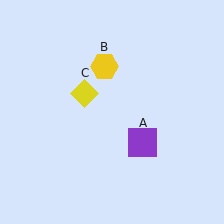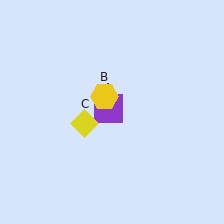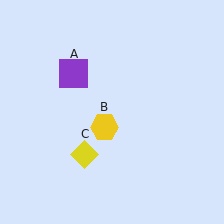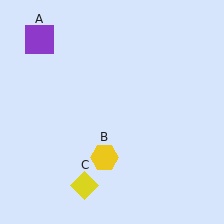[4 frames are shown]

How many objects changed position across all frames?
3 objects changed position: purple square (object A), yellow hexagon (object B), yellow diamond (object C).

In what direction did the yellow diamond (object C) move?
The yellow diamond (object C) moved down.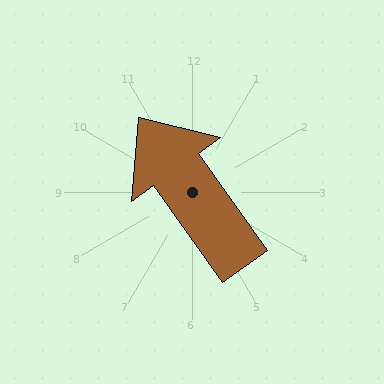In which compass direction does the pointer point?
Northwest.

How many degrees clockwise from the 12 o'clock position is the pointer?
Approximately 324 degrees.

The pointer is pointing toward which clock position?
Roughly 11 o'clock.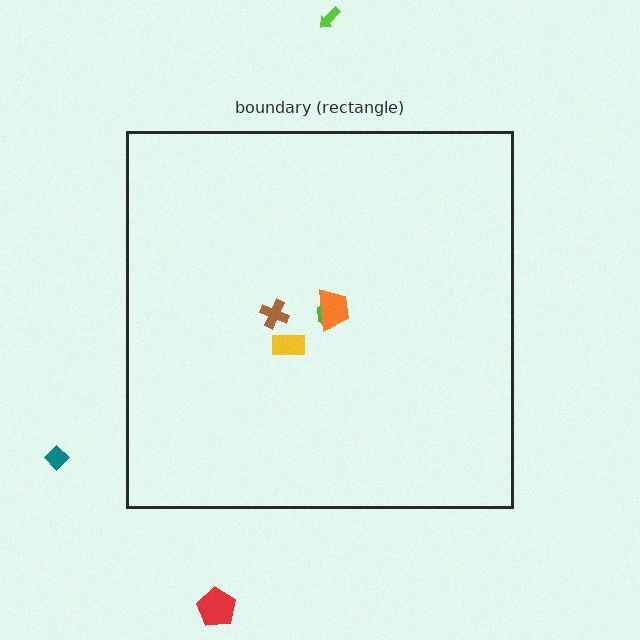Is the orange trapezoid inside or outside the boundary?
Inside.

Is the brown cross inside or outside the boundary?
Inside.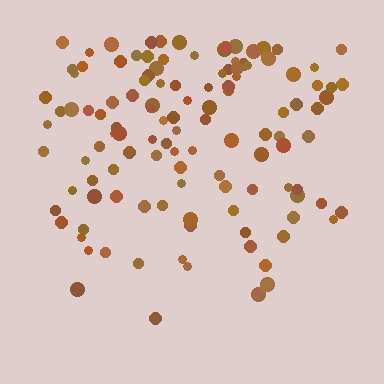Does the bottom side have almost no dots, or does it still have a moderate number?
Still a moderate number, just noticeably fewer than the top.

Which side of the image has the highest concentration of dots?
The top.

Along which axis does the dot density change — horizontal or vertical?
Vertical.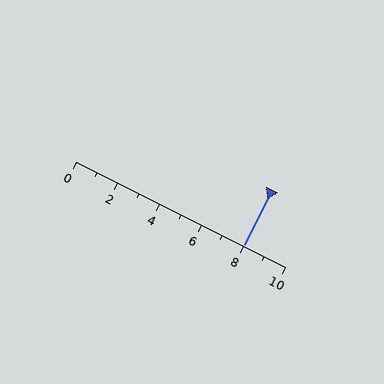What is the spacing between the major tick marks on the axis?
The major ticks are spaced 2 apart.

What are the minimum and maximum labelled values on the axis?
The axis runs from 0 to 10.